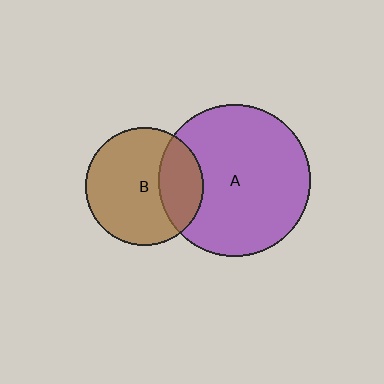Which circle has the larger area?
Circle A (purple).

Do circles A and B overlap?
Yes.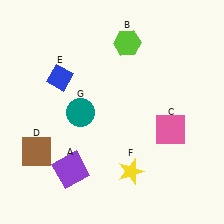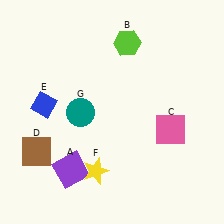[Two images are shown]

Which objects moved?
The objects that moved are: the blue diamond (E), the yellow star (F).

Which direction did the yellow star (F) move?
The yellow star (F) moved left.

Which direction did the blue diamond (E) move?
The blue diamond (E) moved down.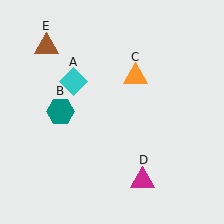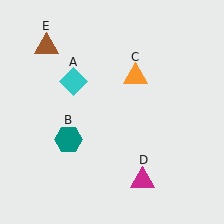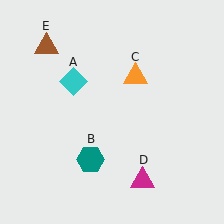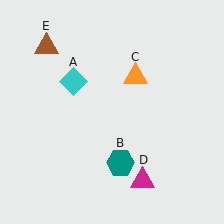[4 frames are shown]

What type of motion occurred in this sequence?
The teal hexagon (object B) rotated counterclockwise around the center of the scene.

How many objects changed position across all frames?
1 object changed position: teal hexagon (object B).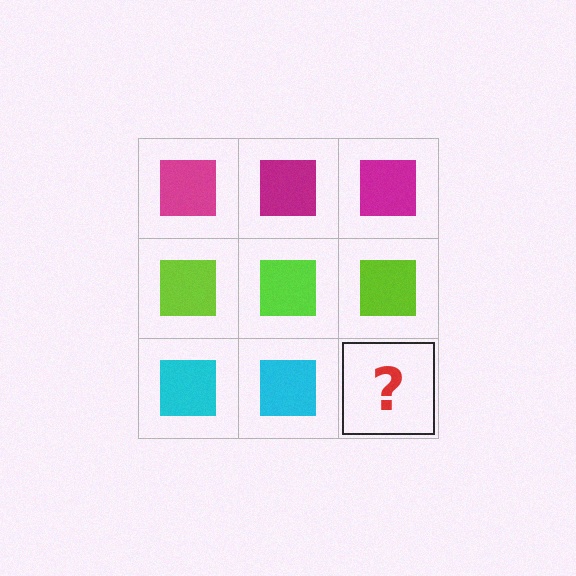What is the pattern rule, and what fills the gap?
The rule is that each row has a consistent color. The gap should be filled with a cyan square.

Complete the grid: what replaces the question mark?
The question mark should be replaced with a cyan square.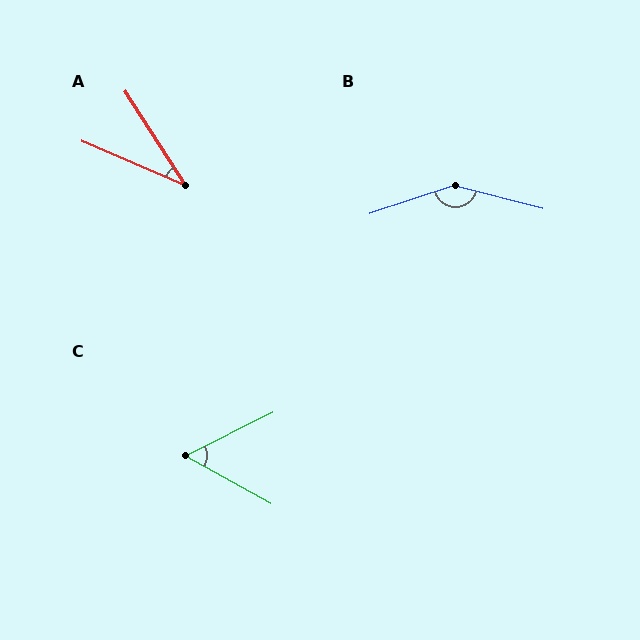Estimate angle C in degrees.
Approximately 55 degrees.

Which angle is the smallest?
A, at approximately 34 degrees.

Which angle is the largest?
B, at approximately 147 degrees.